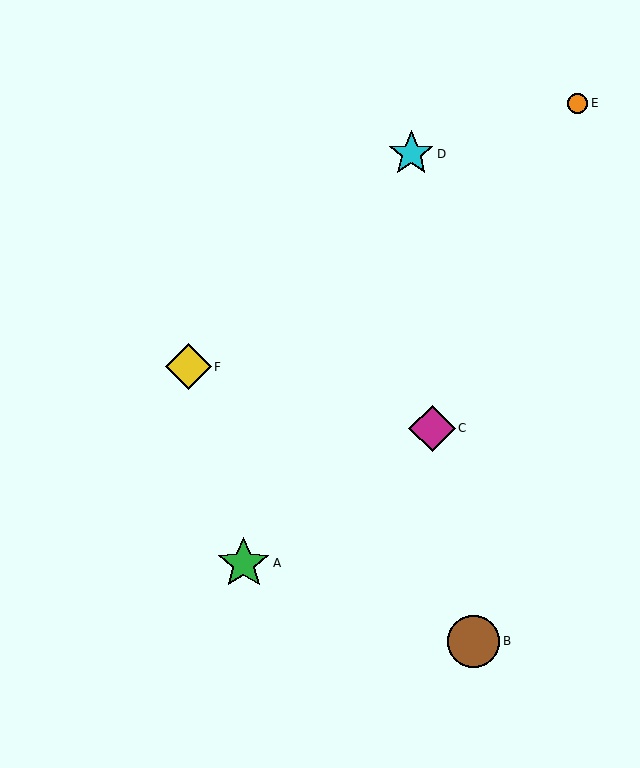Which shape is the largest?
The green star (labeled A) is the largest.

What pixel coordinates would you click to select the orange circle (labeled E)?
Click at (578, 103) to select the orange circle E.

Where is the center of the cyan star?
The center of the cyan star is at (411, 154).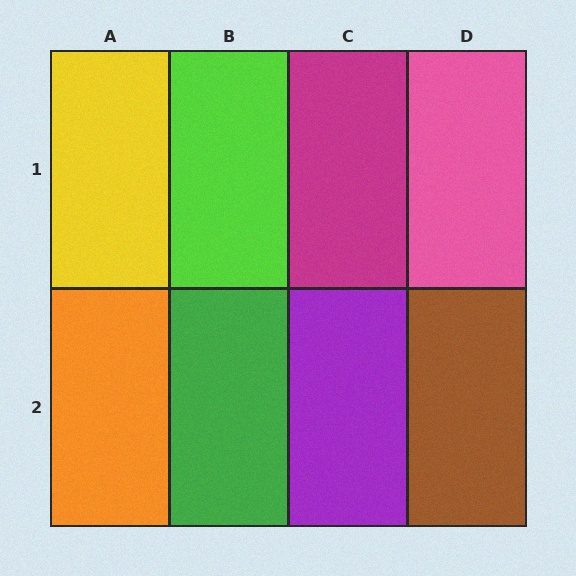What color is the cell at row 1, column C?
Magenta.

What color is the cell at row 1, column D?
Pink.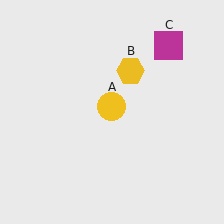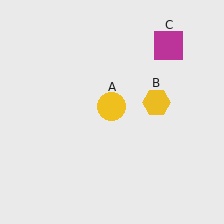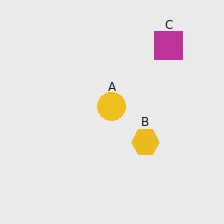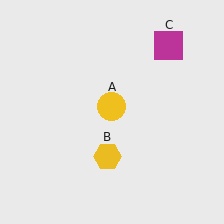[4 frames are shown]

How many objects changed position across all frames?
1 object changed position: yellow hexagon (object B).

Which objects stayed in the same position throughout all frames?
Yellow circle (object A) and magenta square (object C) remained stationary.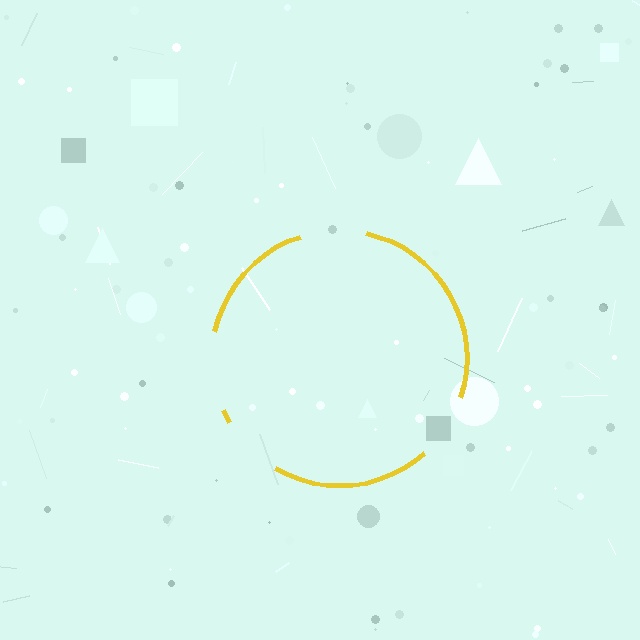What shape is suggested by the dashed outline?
The dashed outline suggests a circle.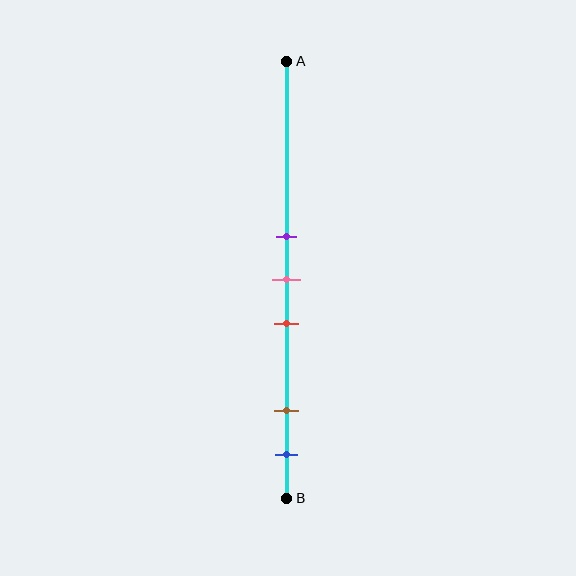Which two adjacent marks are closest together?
The purple and pink marks are the closest adjacent pair.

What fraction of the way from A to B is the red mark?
The red mark is approximately 60% (0.6) of the way from A to B.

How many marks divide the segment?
There are 5 marks dividing the segment.